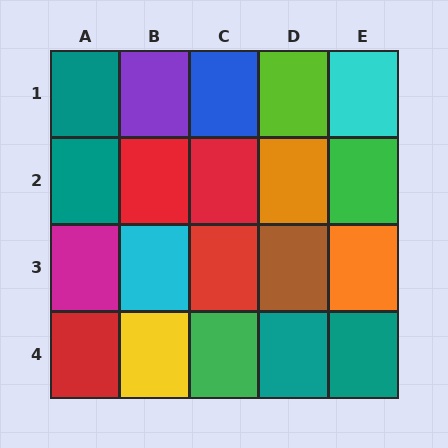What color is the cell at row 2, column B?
Red.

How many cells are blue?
1 cell is blue.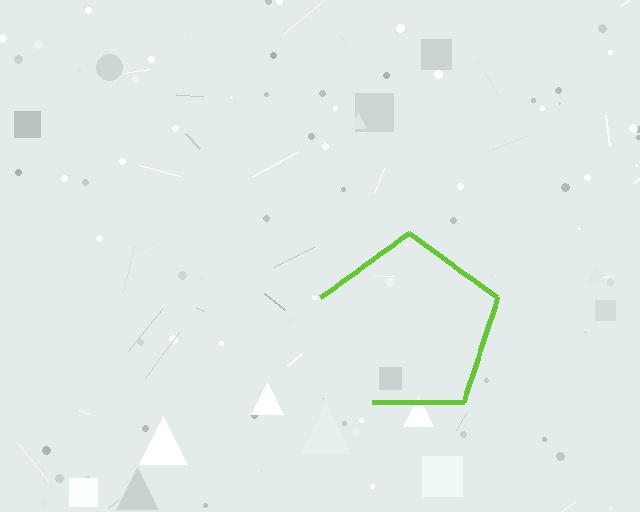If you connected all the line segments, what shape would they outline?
They would outline a pentagon.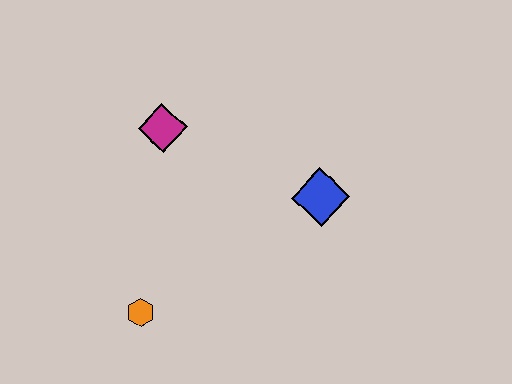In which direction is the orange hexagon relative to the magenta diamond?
The orange hexagon is below the magenta diamond.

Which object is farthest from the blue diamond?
The orange hexagon is farthest from the blue diamond.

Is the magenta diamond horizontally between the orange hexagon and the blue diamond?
Yes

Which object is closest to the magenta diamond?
The blue diamond is closest to the magenta diamond.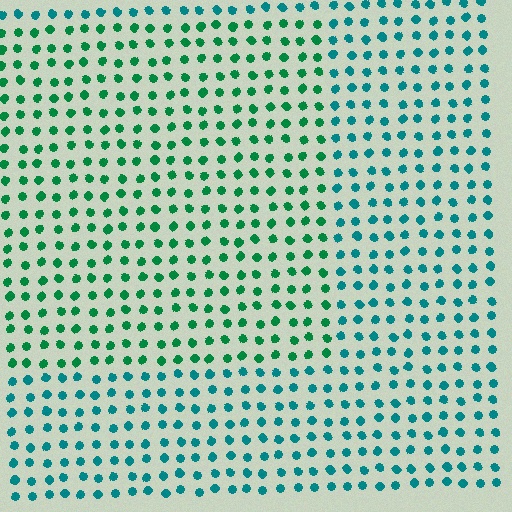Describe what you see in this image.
The image is filled with small teal elements in a uniform arrangement. A rectangle-shaped region is visible where the elements are tinted to a slightly different hue, forming a subtle color boundary.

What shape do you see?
I see a rectangle.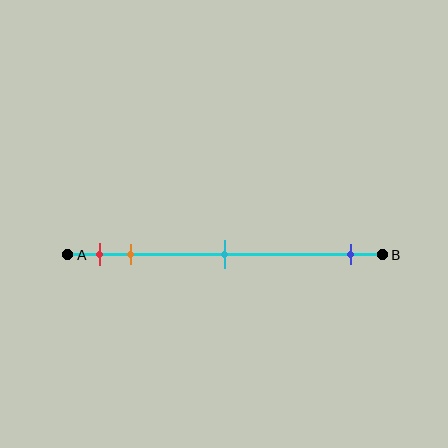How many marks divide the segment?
There are 4 marks dividing the segment.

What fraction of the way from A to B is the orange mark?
The orange mark is approximately 20% (0.2) of the way from A to B.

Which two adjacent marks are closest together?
The red and orange marks are the closest adjacent pair.